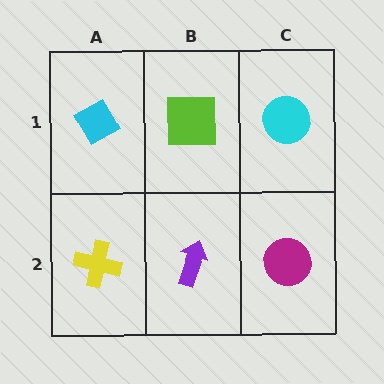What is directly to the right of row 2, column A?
A purple arrow.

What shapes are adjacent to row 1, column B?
A purple arrow (row 2, column B), a cyan diamond (row 1, column A), a cyan circle (row 1, column C).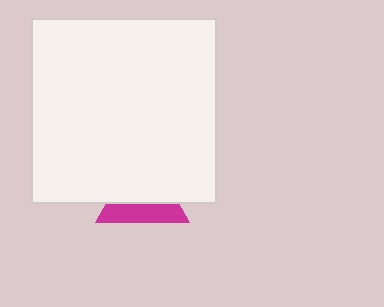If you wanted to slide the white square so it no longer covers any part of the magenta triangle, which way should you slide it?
Slide it up — that is the most direct way to separate the two shapes.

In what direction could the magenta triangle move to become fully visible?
The magenta triangle could move down. That would shift it out from behind the white square entirely.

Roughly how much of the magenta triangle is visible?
A small part of it is visible (roughly 42%).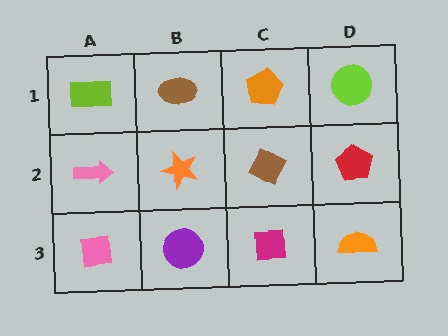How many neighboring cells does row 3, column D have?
2.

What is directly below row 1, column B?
An orange star.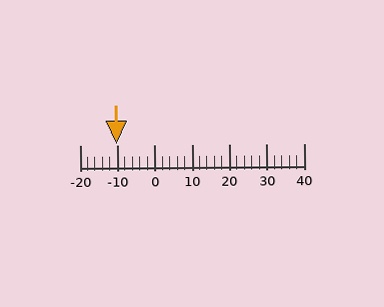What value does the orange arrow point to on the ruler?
The orange arrow points to approximately -10.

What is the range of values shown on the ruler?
The ruler shows values from -20 to 40.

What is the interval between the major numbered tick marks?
The major tick marks are spaced 10 units apart.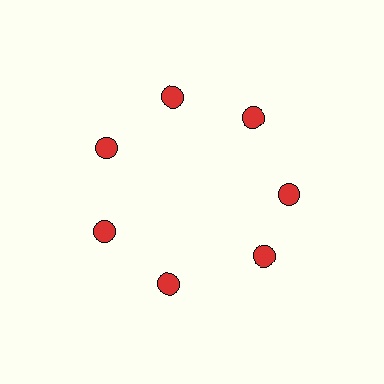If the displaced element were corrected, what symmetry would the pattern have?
It would have 7-fold rotational symmetry — the pattern would map onto itself every 51 degrees.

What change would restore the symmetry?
The symmetry would be restored by rotating it back into even spacing with its neighbors so that all 7 circles sit at equal angles and equal distance from the center.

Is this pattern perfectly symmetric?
No. The 7 red circles are arranged in a ring, but one element near the 5 o'clock position is rotated out of alignment along the ring, breaking the 7-fold rotational symmetry.